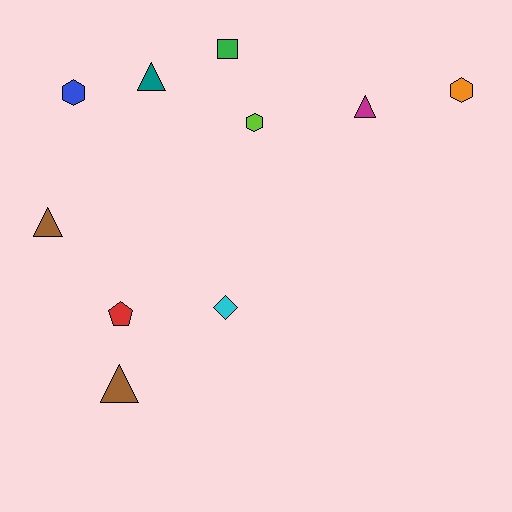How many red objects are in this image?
There is 1 red object.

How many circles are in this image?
There are no circles.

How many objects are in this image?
There are 10 objects.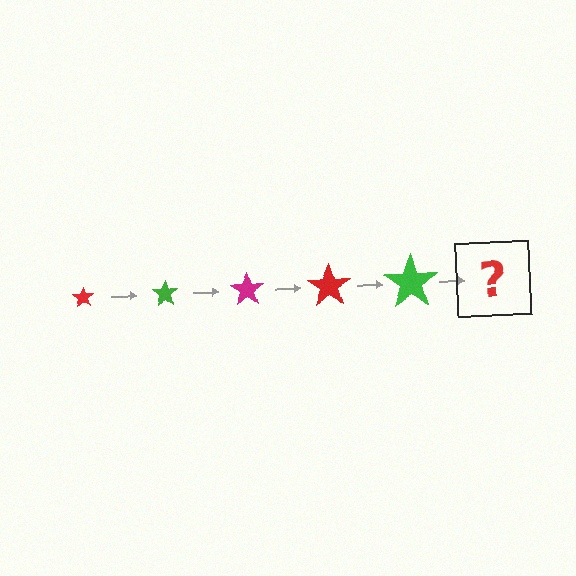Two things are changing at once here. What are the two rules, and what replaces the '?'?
The two rules are that the star grows larger each step and the color cycles through red, green, and magenta. The '?' should be a magenta star, larger than the previous one.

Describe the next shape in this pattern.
It should be a magenta star, larger than the previous one.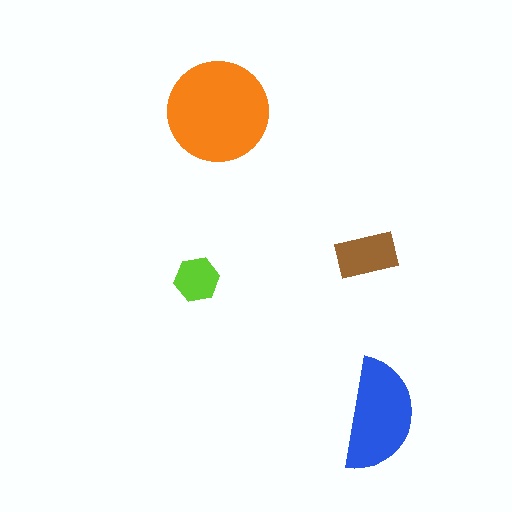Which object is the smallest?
The lime hexagon.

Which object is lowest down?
The blue semicircle is bottommost.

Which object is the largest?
The orange circle.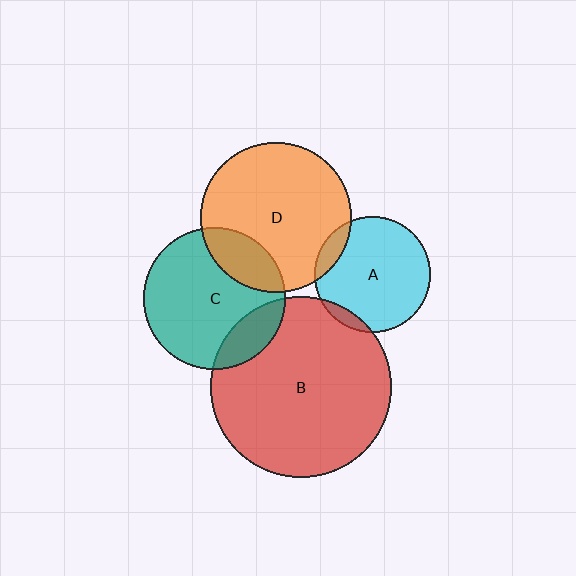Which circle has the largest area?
Circle B (red).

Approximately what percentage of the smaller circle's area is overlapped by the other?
Approximately 5%.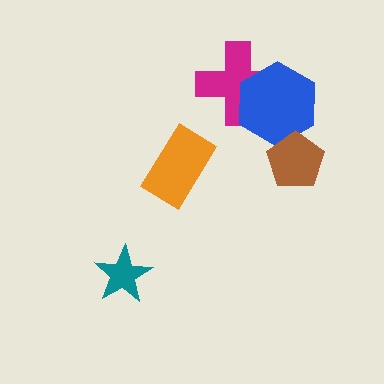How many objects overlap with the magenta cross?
1 object overlaps with the magenta cross.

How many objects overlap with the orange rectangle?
0 objects overlap with the orange rectangle.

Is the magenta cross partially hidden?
Yes, it is partially covered by another shape.